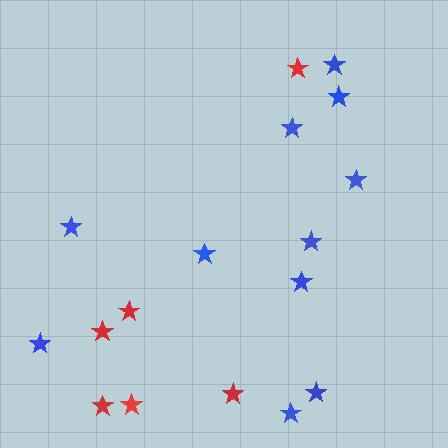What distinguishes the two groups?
There are 2 groups: one group of blue stars (11) and one group of red stars (6).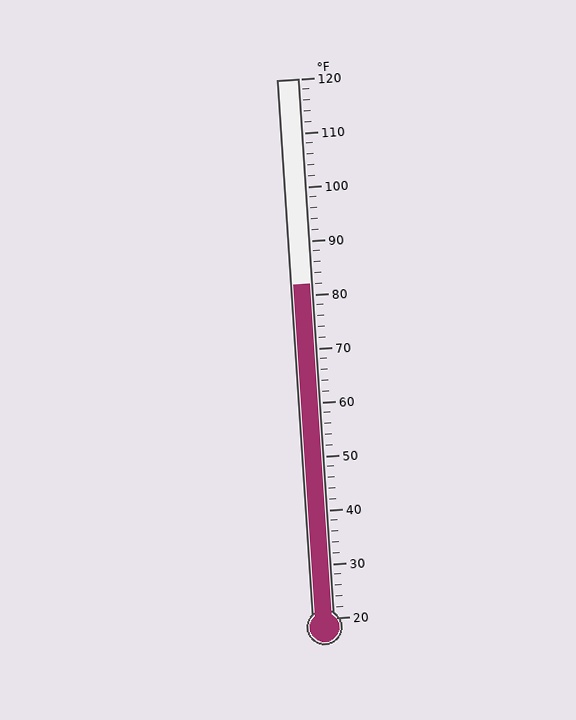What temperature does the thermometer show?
The thermometer shows approximately 82°F.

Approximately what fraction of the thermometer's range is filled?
The thermometer is filled to approximately 60% of its range.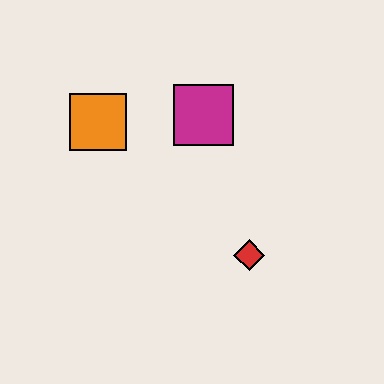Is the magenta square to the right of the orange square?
Yes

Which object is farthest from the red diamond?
The orange square is farthest from the red diamond.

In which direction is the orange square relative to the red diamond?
The orange square is to the left of the red diamond.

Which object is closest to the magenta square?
The orange square is closest to the magenta square.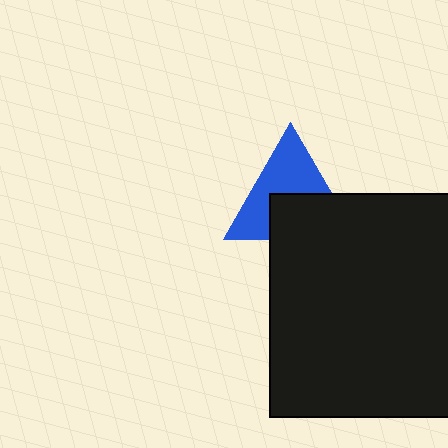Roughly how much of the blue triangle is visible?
About half of it is visible (roughly 56%).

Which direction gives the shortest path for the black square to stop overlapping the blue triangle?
Moving down gives the shortest separation.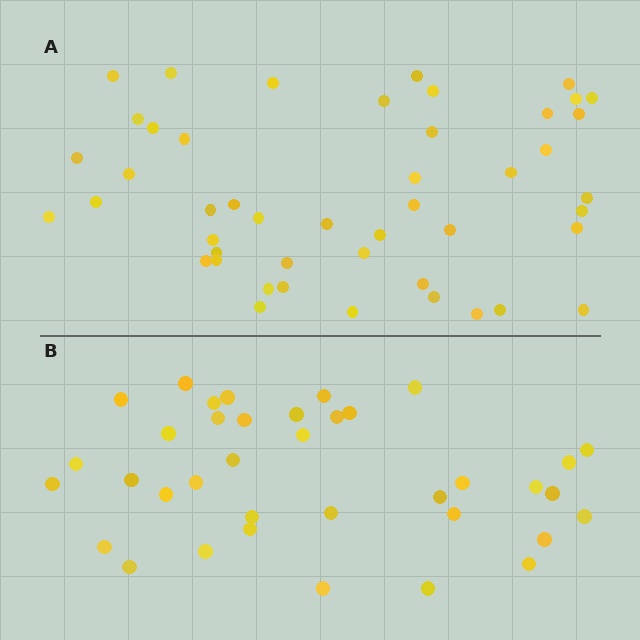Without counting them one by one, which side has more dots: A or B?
Region A (the top region) has more dots.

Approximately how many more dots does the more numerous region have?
Region A has roughly 10 or so more dots than region B.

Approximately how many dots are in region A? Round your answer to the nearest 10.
About 50 dots. (The exact count is 47, which rounds to 50.)